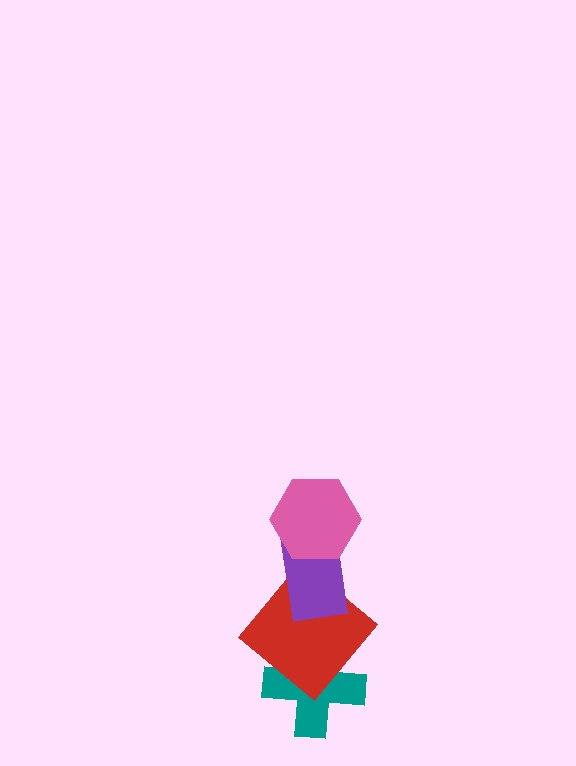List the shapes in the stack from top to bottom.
From top to bottom: the pink hexagon, the purple rectangle, the red diamond, the teal cross.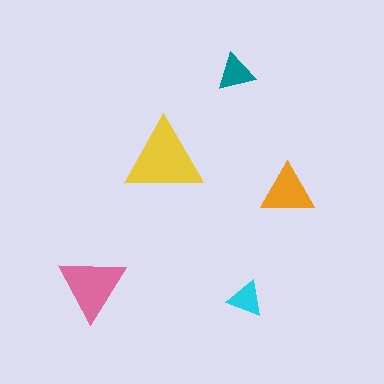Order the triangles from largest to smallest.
the yellow one, the pink one, the orange one, the teal one, the cyan one.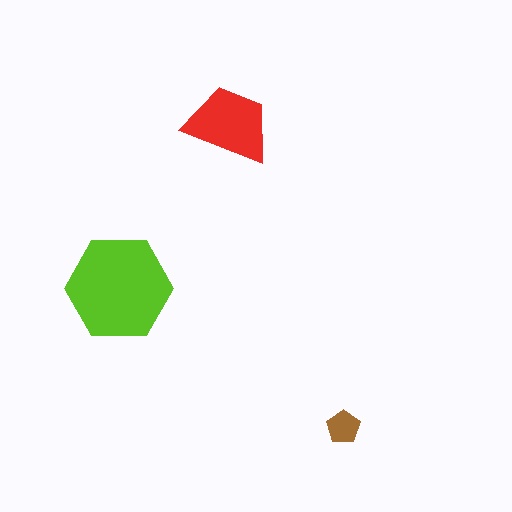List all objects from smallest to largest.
The brown pentagon, the red trapezoid, the lime hexagon.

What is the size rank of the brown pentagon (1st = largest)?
3rd.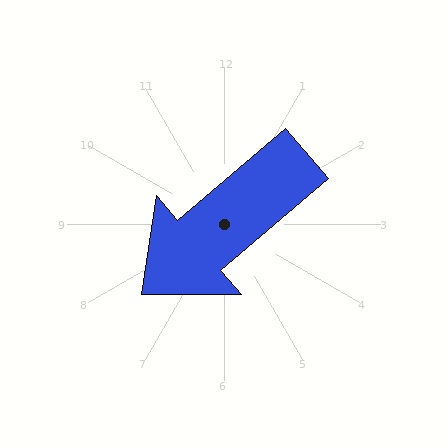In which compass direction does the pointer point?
Southwest.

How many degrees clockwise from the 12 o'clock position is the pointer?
Approximately 229 degrees.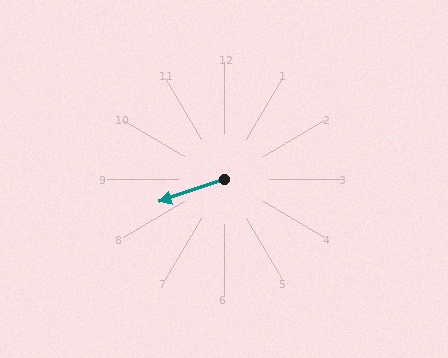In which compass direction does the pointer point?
West.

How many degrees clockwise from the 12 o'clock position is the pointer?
Approximately 251 degrees.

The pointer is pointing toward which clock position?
Roughly 8 o'clock.